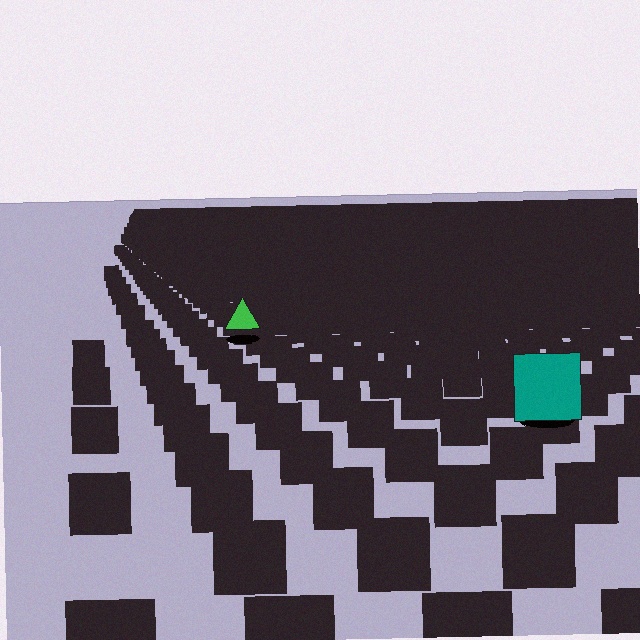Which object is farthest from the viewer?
The green triangle is farthest from the viewer. It appears smaller and the ground texture around it is denser.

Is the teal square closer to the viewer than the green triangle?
Yes. The teal square is closer — you can tell from the texture gradient: the ground texture is coarser near it.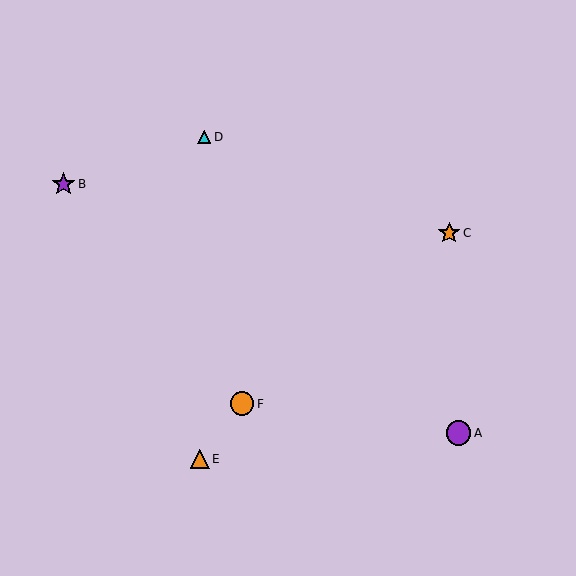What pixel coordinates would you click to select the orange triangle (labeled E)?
Click at (200, 459) to select the orange triangle E.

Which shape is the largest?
The purple circle (labeled A) is the largest.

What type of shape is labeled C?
Shape C is an orange star.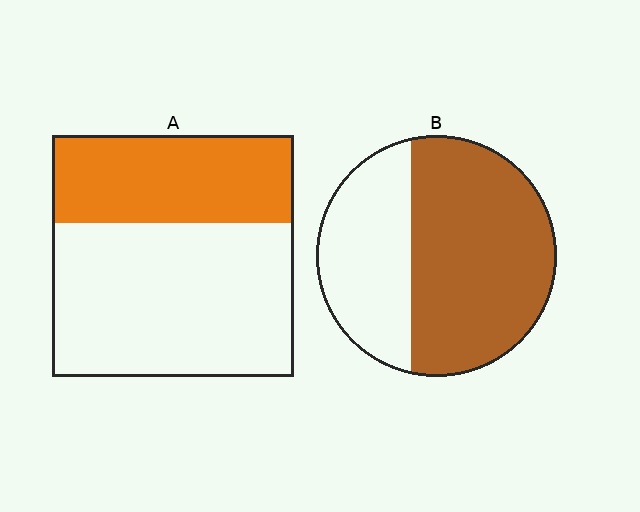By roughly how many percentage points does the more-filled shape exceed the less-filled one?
By roughly 25 percentage points (B over A).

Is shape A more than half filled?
No.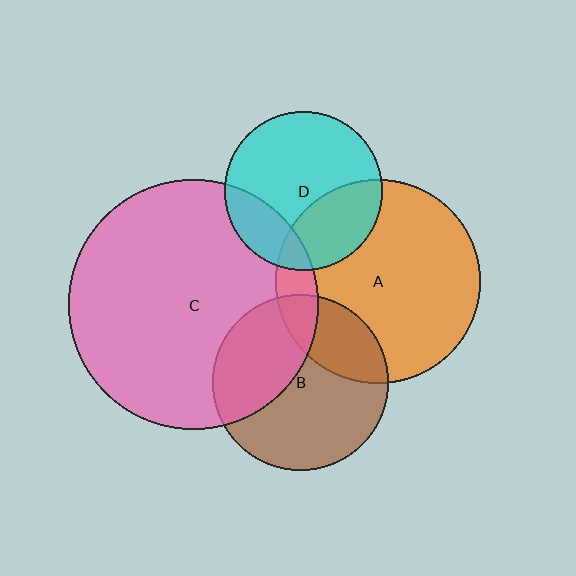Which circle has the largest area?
Circle C (pink).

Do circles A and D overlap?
Yes.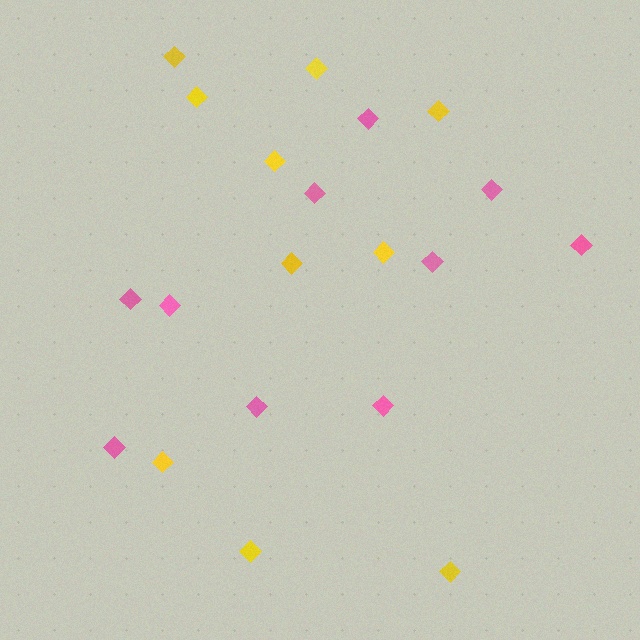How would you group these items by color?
There are 2 groups: one group of yellow diamonds (10) and one group of pink diamonds (10).